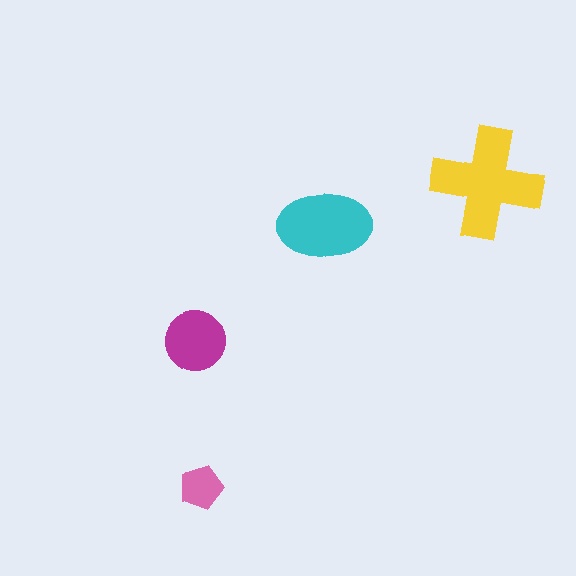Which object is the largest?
The yellow cross.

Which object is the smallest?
The pink pentagon.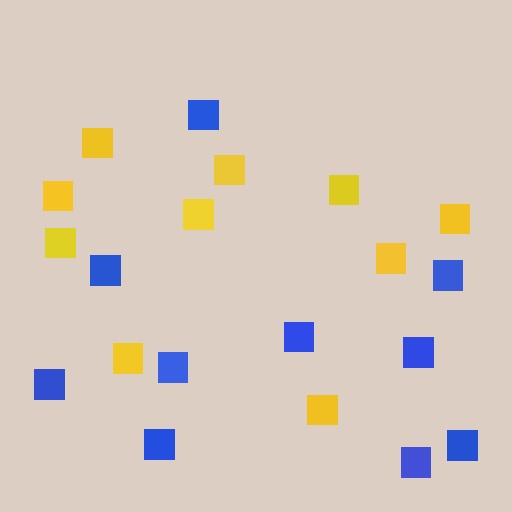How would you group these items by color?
There are 2 groups: one group of blue squares (10) and one group of yellow squares (10).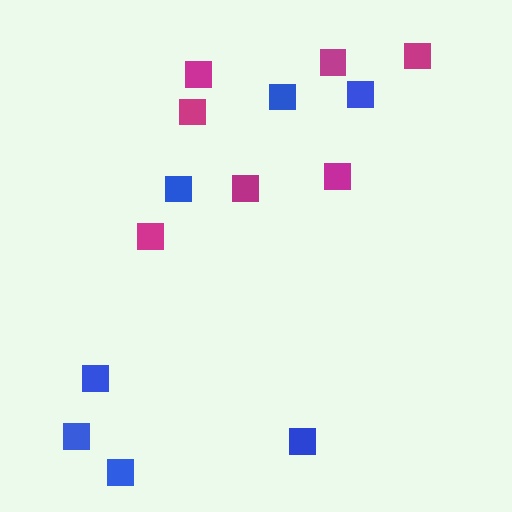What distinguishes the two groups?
There are 2 groups: one group of blue squares (7) and one group of magenta squares (7).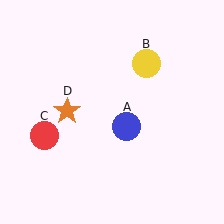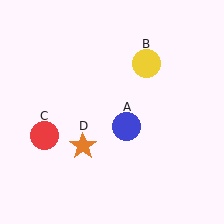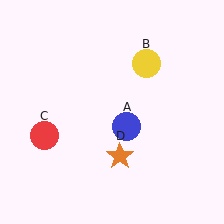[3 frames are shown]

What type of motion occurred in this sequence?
The orange star (object D) rotated counterclockwise around the center of the scene.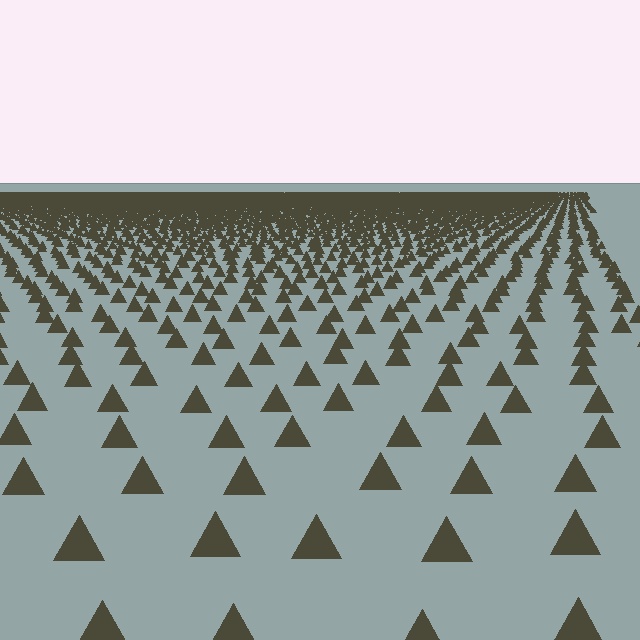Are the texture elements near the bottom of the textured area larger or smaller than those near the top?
Larger. Near the bottom, elements are closer to the viewer and appear at a bigger on-screen size.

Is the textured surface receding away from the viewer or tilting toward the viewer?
The surface is receding away from the viewer. Texture elements get smaller and denser toward the top.